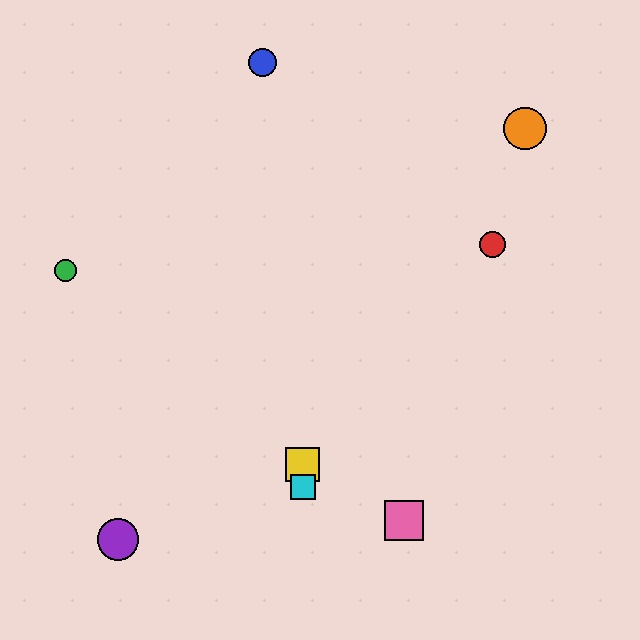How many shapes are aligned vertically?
2 shapes (the yellow square, the cyan square) are aligned vertically.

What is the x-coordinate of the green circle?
The green circle is at x≈66.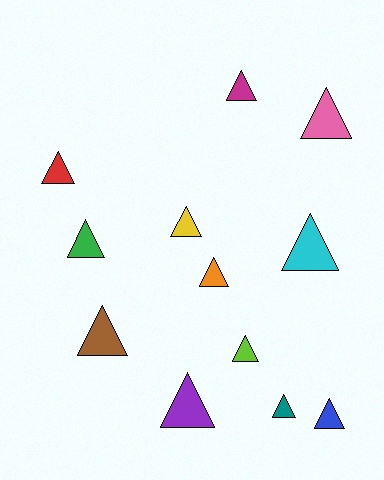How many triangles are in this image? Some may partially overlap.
There are 12 triangles.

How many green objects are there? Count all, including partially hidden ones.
There is 1 green object.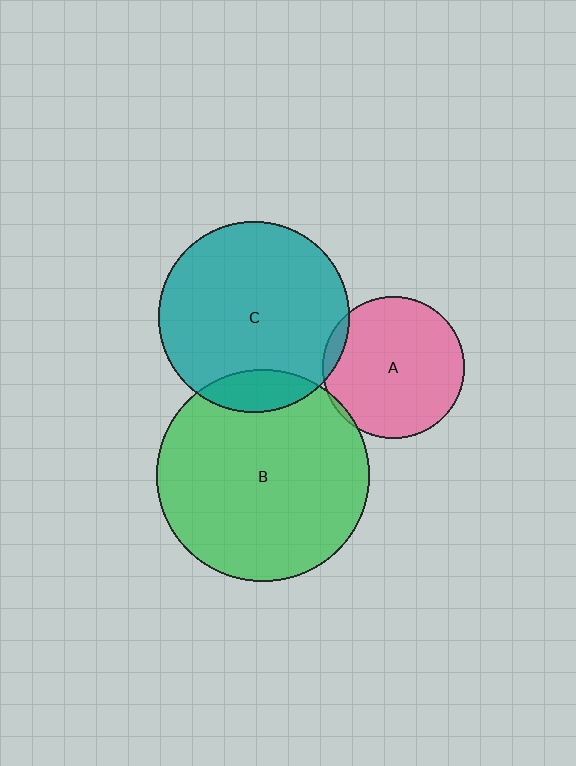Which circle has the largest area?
Circle B (green).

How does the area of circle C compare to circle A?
Approximately 1.8 times.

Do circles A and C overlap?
Yes.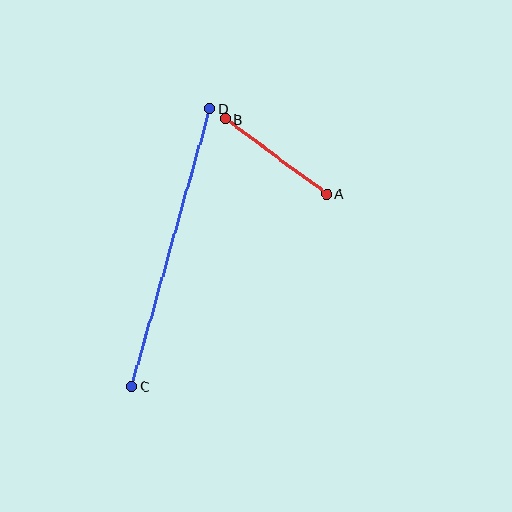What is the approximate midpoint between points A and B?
The midpoint is at approximately (276, 156) pixels.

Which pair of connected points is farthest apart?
Points C and D are farthest apart.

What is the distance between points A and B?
The distance is approximately 126 pixels.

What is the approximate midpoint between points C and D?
The midpoint is at approximately (171, 248) pixels.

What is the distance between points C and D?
The distance is approximately 288 pixels.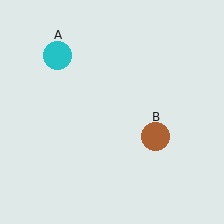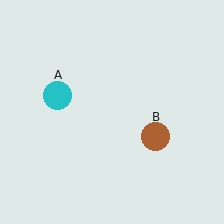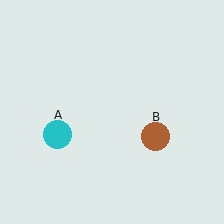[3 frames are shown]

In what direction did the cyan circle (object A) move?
The cyan circle (object A) moved down.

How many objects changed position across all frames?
1 object changed position: cyan circle (object A).